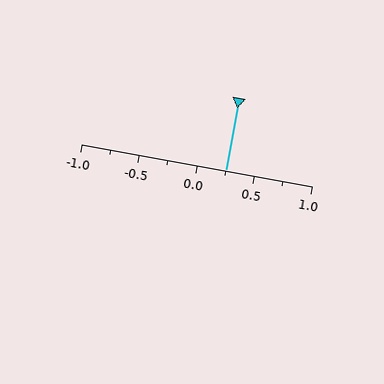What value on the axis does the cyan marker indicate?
The marker indicates approximately 0.25.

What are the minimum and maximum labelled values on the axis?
The axis runs from -1.0 to 1.0.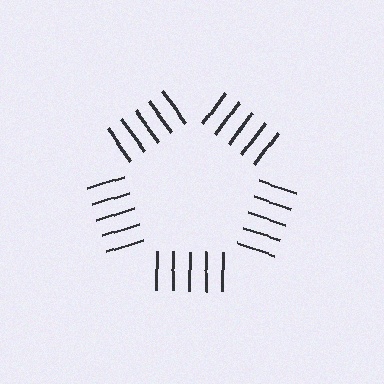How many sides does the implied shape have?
5 sides — the line-ends trace a pentagon.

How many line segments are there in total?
25 — 5 along each of the 5 edges.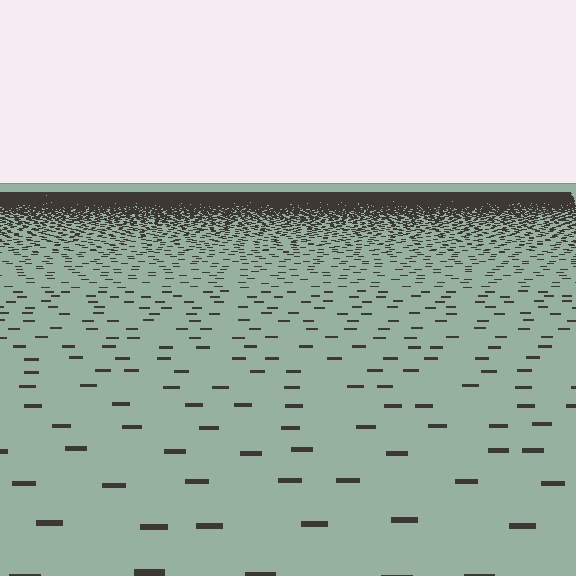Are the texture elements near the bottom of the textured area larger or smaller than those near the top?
Larger. Near the bottom, elements are closer to the viewer and appear at a bigger on-screen size.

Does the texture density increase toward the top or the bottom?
Density increases toward the top.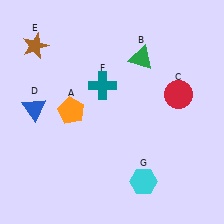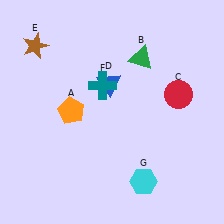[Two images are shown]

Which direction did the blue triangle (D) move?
The blue triangle (D) moved right.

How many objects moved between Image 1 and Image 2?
1 object moved between the two images.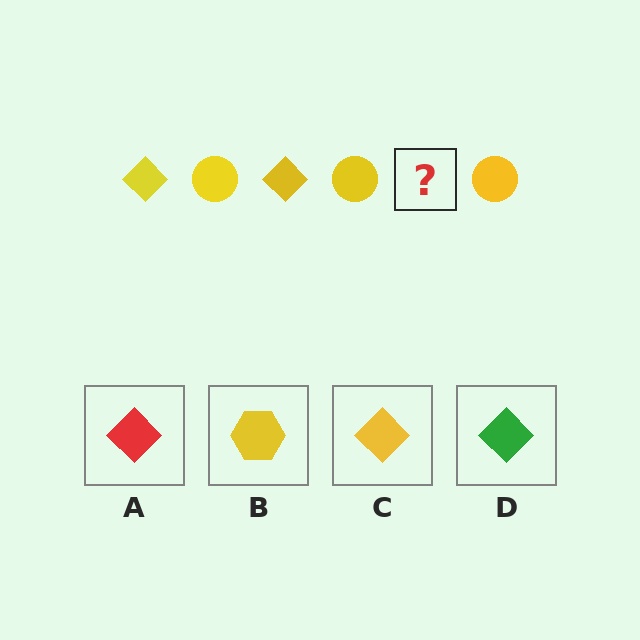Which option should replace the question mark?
Option C.